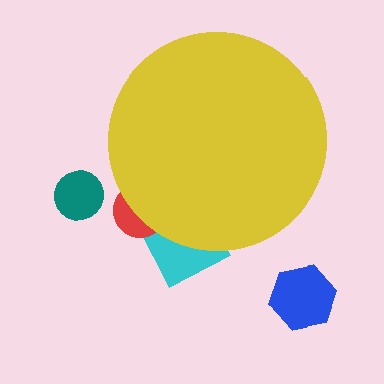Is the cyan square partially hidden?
Yes, the cyan square is partially hidden behind the yellow circle.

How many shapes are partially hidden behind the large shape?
2 shapes are partially hidden.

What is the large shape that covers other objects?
A yellow circle.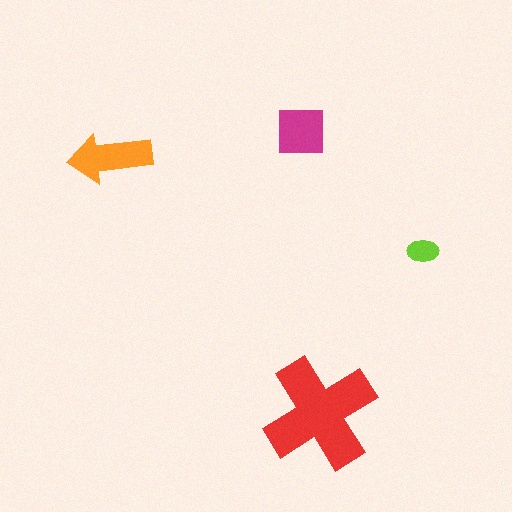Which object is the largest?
The red cross.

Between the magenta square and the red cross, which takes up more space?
The red cross.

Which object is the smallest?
The lime ellipse.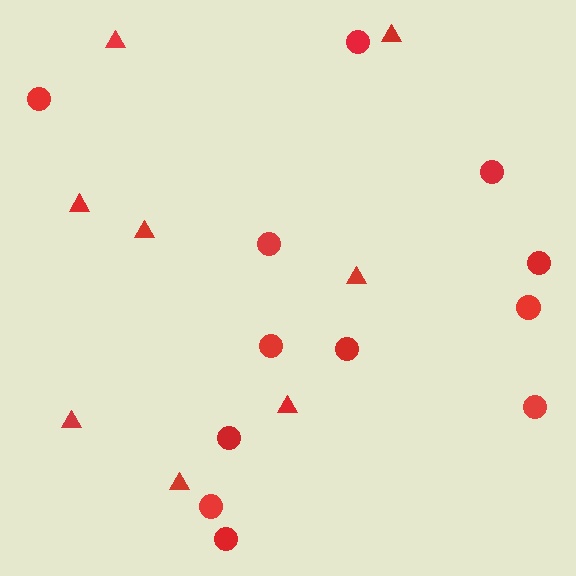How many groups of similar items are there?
There are 2 groups: one group of circles (12) and one group of triangles (8).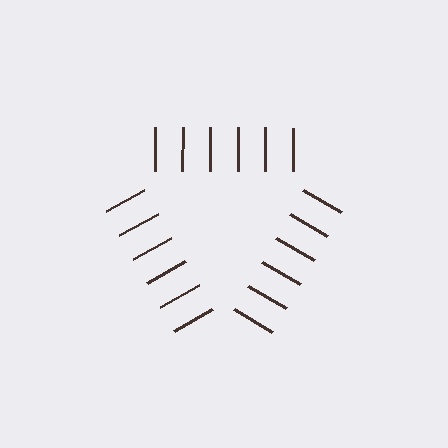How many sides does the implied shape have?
3 sides — the line-ends trace a triangle.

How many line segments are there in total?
18 — 6 along each of the 3 edges.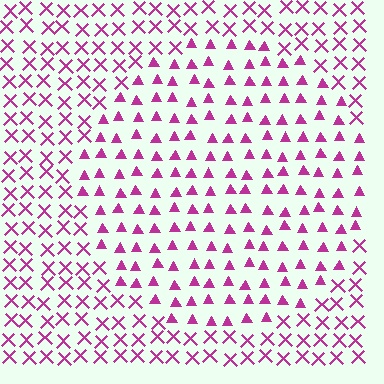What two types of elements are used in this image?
The image uses triangles inside the circle region and X marks outside it.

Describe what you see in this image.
The image is filled with small magenta elements arranged in a uniform grid. A circle-shaped region contains triangles, while the surrounding area contains X marks. The boundary is defined purely by the change in element shape.